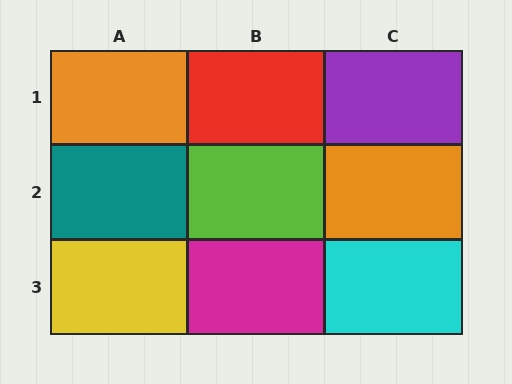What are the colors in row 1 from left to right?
Orange, red, purple.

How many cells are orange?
2 cells are orange.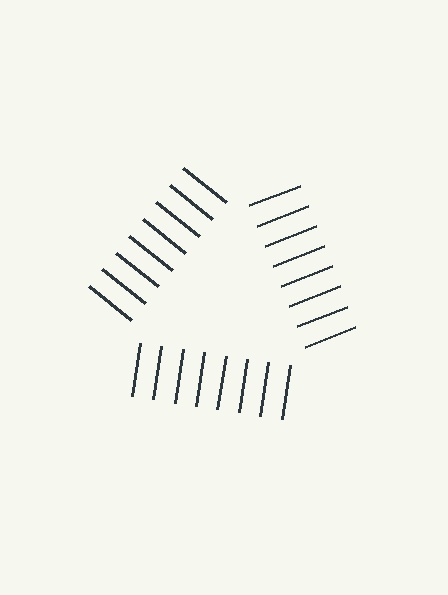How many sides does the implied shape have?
3 sides — the line-ends trace a triangle.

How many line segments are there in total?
24 — 8 along each of the 3 edges.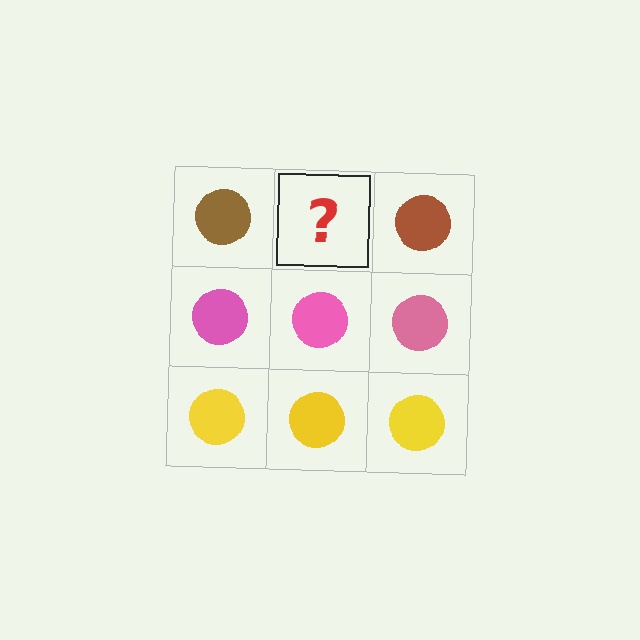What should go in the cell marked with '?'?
The missing cell should contain a brown circle.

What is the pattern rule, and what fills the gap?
The rule is that each row has a consistent color. The gap should be filled with a brown circle.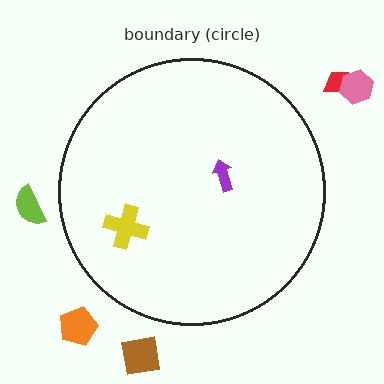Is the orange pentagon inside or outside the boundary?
Outside.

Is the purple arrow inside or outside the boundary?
Inside.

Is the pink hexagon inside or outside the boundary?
Outside.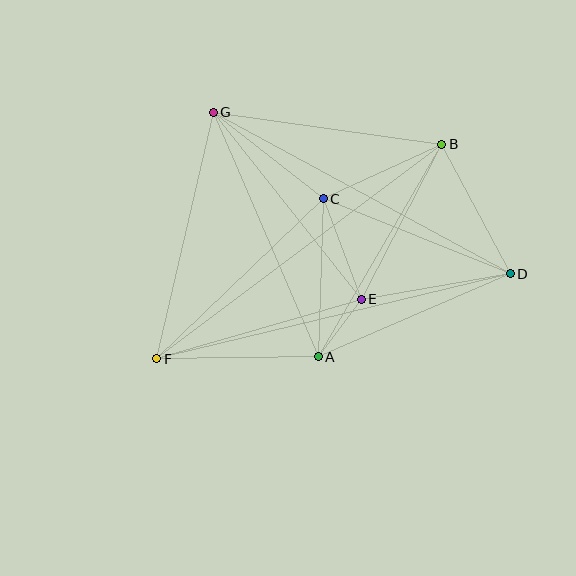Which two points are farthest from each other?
Points D and F are farthest from each other.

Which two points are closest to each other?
Points A and E are closest to each other.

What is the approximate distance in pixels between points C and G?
The distance between C and G is approximately 140 pixels.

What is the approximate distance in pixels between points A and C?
The distance between A and C is approximately 158 pixels.